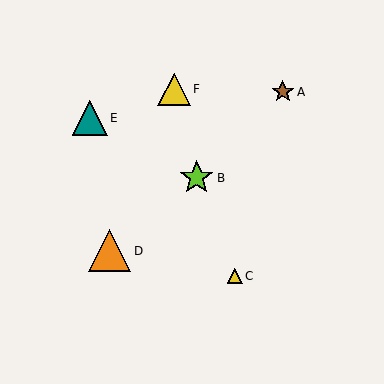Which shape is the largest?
The orange triangle (labeled D) is the largest.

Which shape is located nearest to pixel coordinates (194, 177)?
The lime star (labeled B) at (197, 178) is nearest to that location.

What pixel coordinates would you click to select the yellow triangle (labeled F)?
Click at (174, 89) to select the yellow triangle F.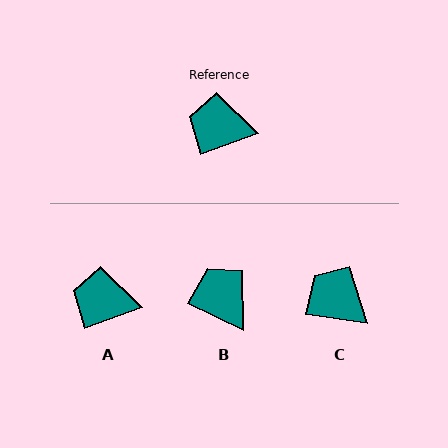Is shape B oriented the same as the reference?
No, it is off by about 45 degrees.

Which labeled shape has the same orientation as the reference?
A.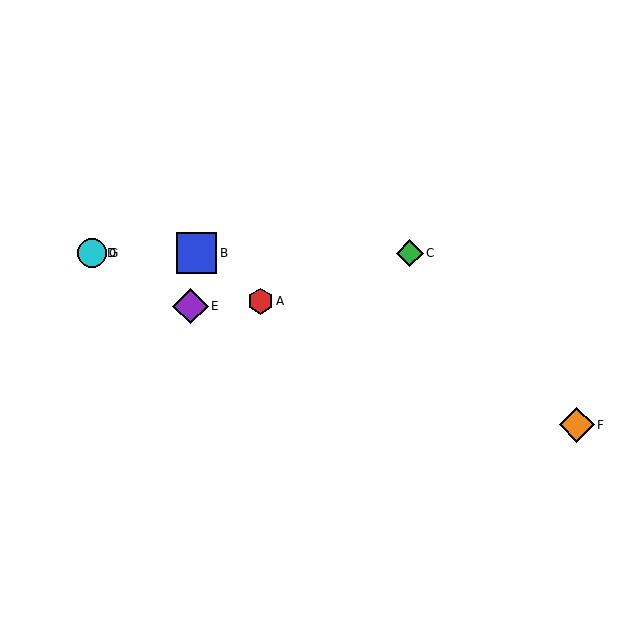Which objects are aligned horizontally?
Objects B, C, D, G are aligned horizontally.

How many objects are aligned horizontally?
4 objects (B, C, D, G) are aligned horizontally.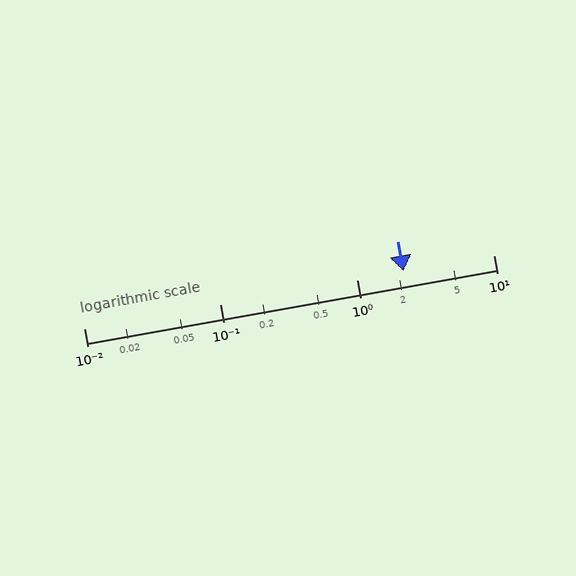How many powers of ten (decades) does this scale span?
The scale spans 3 decades, from 0.01 to 10.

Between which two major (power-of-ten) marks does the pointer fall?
The pointer is between 1 and 10.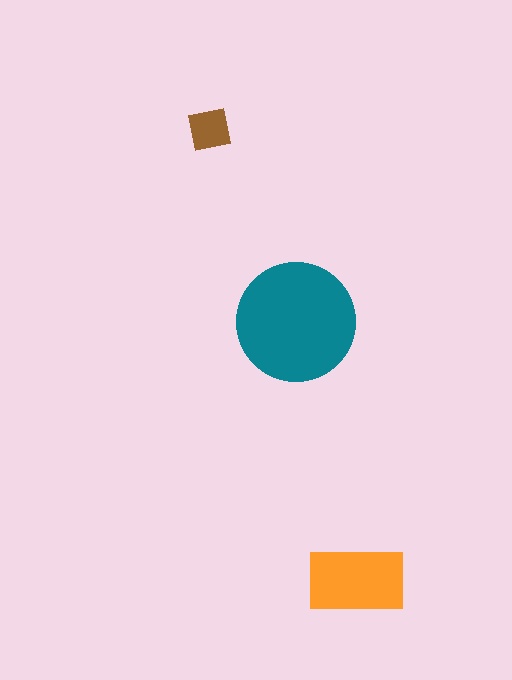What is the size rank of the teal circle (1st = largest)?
1st.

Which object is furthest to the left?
The brown square is leftmost.